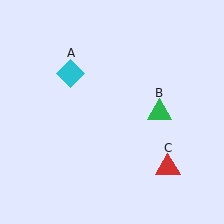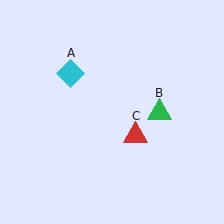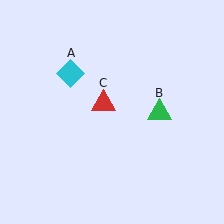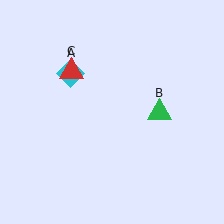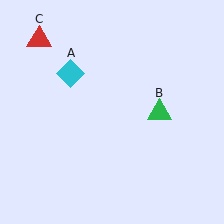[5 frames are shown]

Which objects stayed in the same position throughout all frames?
Cyan diamond (object A) and green triangle (object B) remained stationary.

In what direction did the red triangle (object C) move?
The red triangle (object C) moved up and to the left.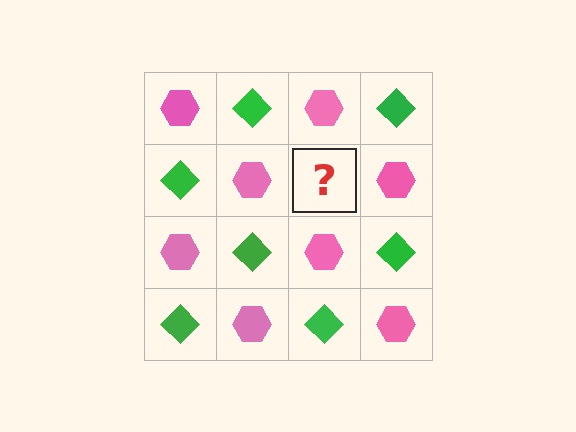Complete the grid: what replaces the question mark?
The question mark should be replaced with a green diamond.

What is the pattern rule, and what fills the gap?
The rule is that it alternates pink hexagon and green diamond in a checkerboard pattern. The gap should be filled with a green diamond.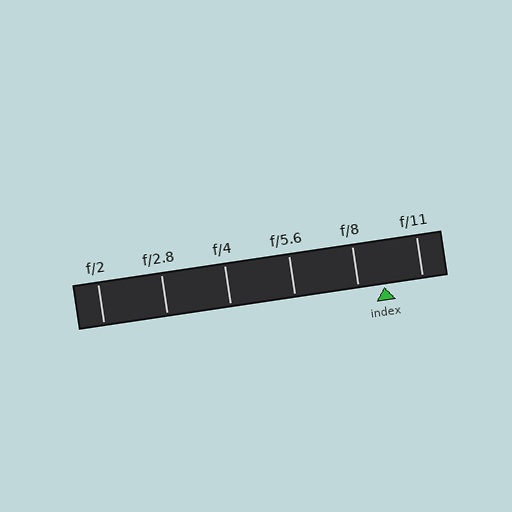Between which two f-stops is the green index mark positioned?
The index mark is between f/8 and f/11.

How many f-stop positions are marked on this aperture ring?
There are 6 f-stop positions marked.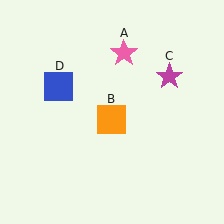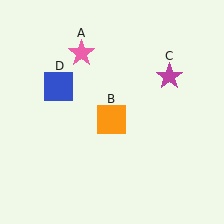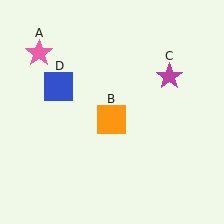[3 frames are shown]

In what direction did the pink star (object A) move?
The pink star (object A) moved left.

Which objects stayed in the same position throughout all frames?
Orange square (object B) and magenta star (object C) and blue square (object D) remained stationary.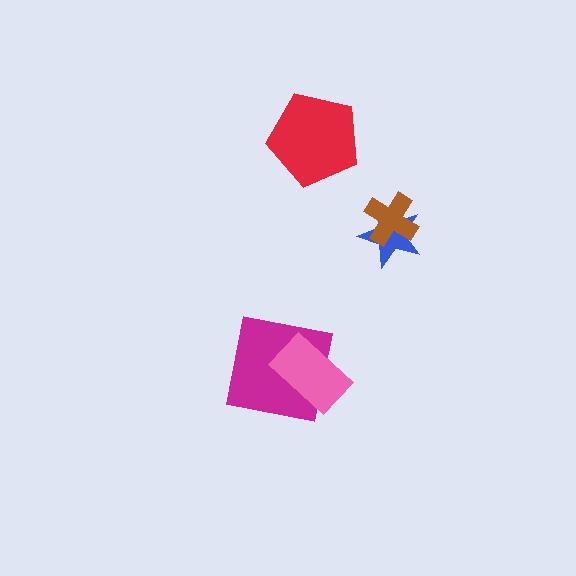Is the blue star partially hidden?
Yes, it is partially covered by another shape.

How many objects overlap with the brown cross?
1 object overlaps with the brown cross.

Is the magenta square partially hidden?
Yes, it is partially covered by another shape.